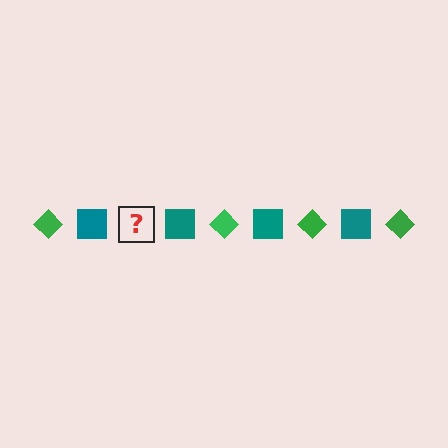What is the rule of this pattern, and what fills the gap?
The rule is that the pattern alternates between green diamond and teal square. The gap should be filled with a green diamond.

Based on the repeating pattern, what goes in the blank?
The blank should be a green diamond.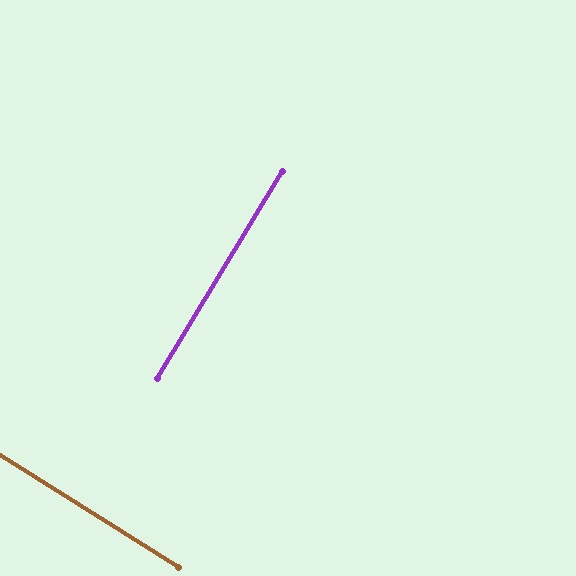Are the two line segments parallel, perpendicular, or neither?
Perpendicular — they meet at approximately 89°.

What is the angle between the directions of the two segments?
Approximately 89 degrees.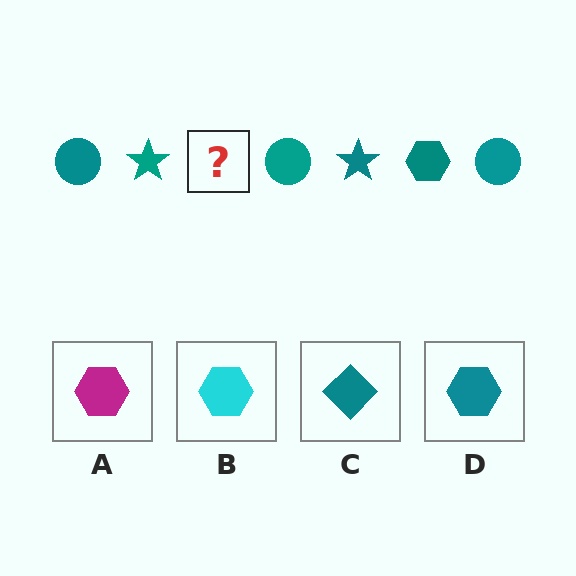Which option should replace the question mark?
Option D.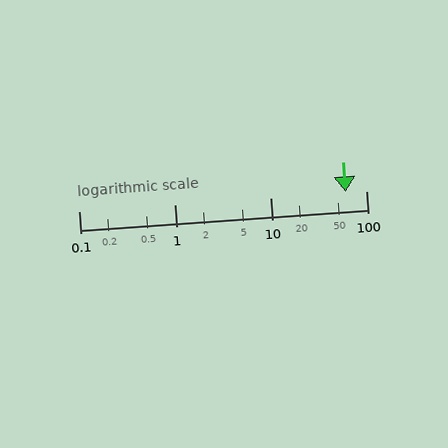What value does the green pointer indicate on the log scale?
The pointer indicates approximately 61.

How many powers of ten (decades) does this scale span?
The scale spans 3 decades, from 0.1 to 100.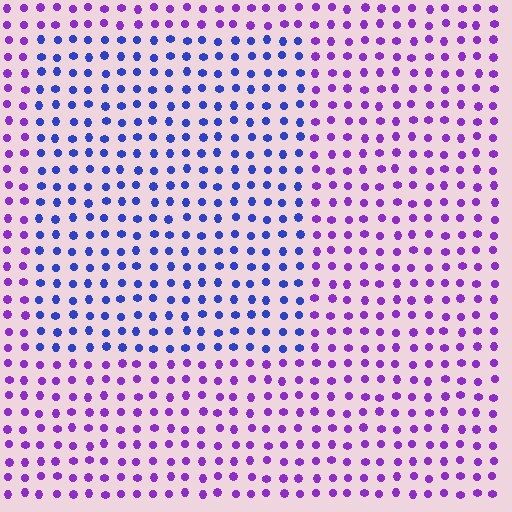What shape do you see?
I see a rectangle.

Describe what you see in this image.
The image is filled with small purple elements in a uniform arrangement. A rectangle-shaped region is visible where the elements are tinted to a slightly different hue, forming a subtle color boundary.